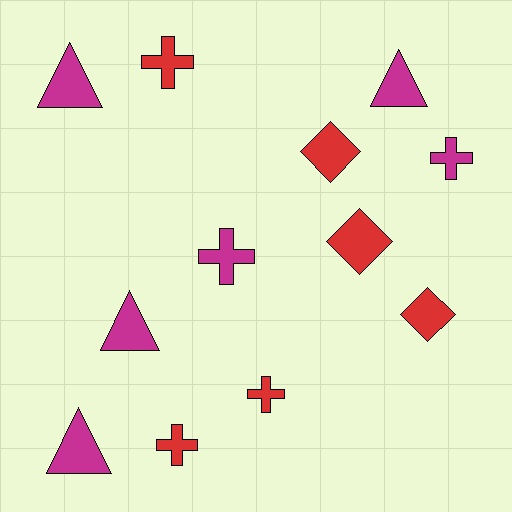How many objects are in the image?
There are 12 objects.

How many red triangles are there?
There are no red triangles.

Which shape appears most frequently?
Cross, with 5 objects.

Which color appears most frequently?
Red, with 6 objects.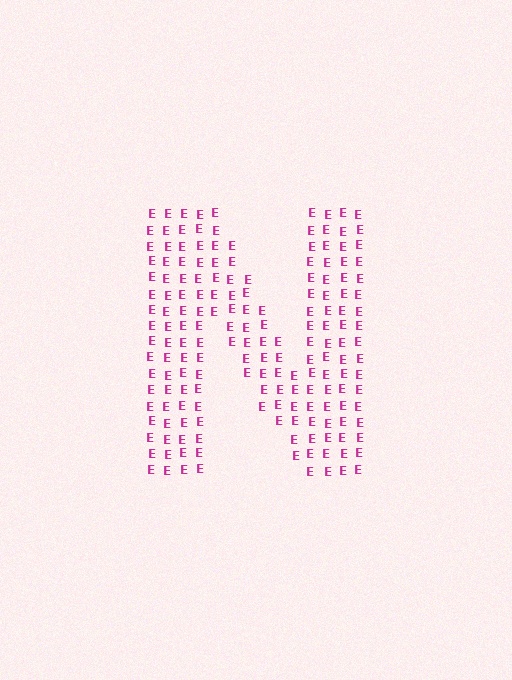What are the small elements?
The small elements are letter E's.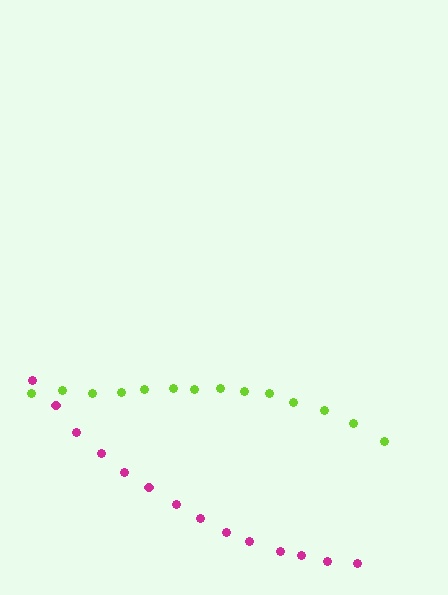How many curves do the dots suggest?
There are 2 distinct paths.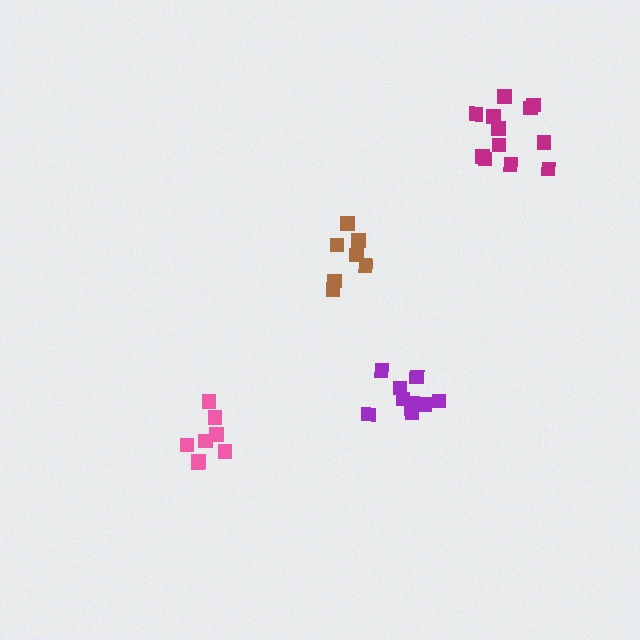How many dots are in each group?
Group 1: 10 dots, Group 2: 7 dots, Group 3: 12 dots, Group 4: 8 dots (37 total).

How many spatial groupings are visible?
There are 4 spatial groupings.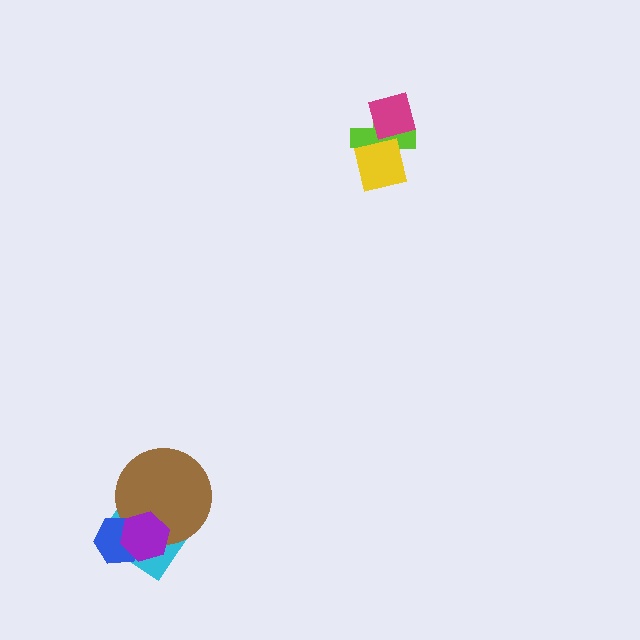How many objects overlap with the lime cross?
2 objects overlap with the lime cross.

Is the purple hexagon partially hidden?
No, no other shape covers it.